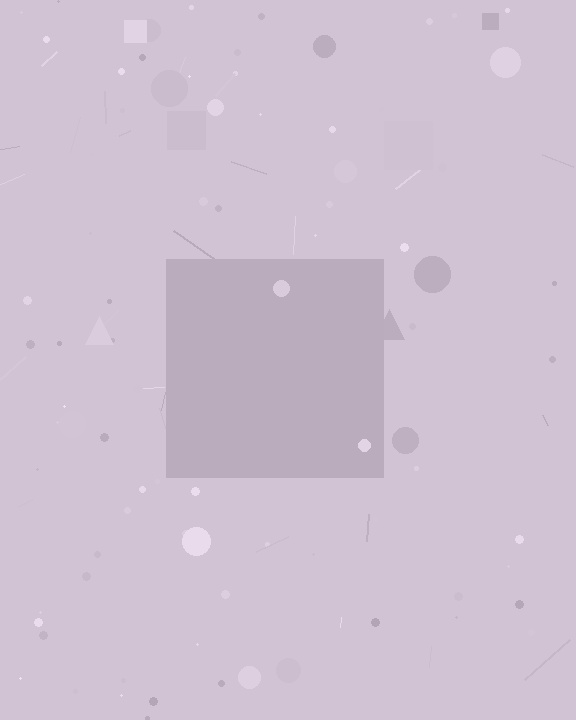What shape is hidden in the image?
A square is hidden in the image.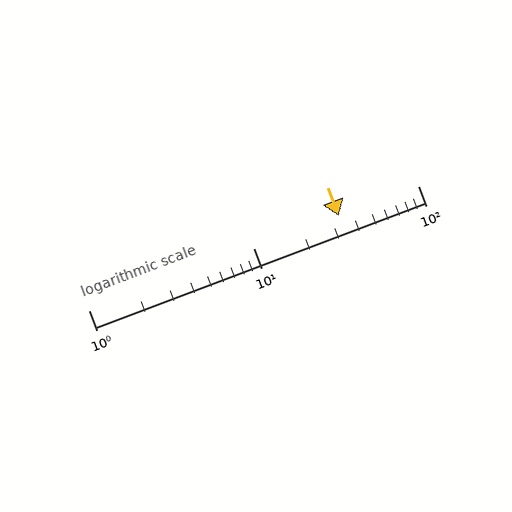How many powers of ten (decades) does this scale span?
The scale spans 2 decades, from 1 to 100.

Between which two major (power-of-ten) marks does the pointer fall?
The pointer is between 10 and 100.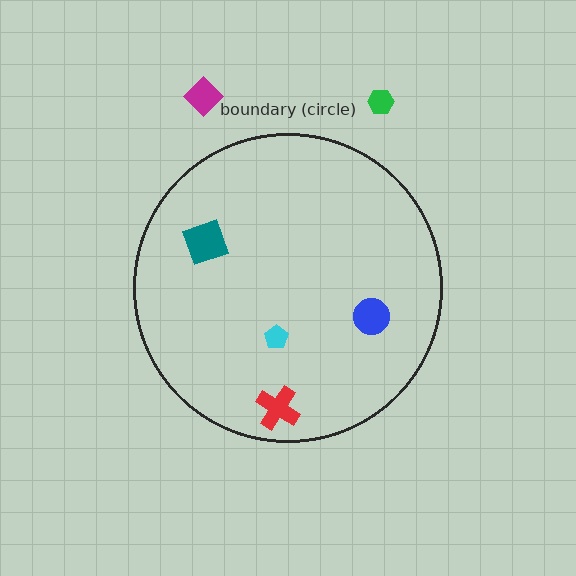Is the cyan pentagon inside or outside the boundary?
Inside.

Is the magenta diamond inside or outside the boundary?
Outside.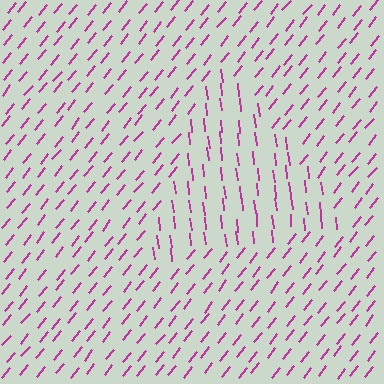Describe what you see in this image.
The image is filled with small magenta line segments. A triangle region in the image has lines oriented differently from the surrounding lines, creating a visible texture boundary.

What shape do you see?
I see a triangle.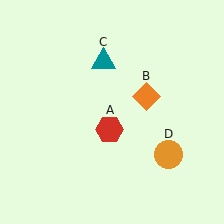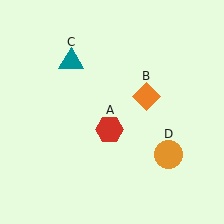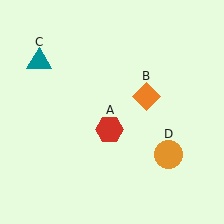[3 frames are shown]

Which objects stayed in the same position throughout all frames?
Red hexagon (object A) and orange diamond (object B) and orange circle (object D) remained stationary.